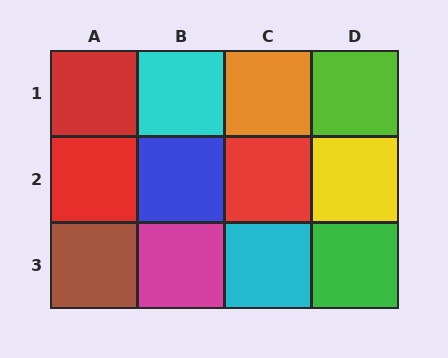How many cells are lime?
1 cell is lime.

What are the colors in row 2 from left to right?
Red, blue, red, yellow.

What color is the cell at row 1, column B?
Cyan.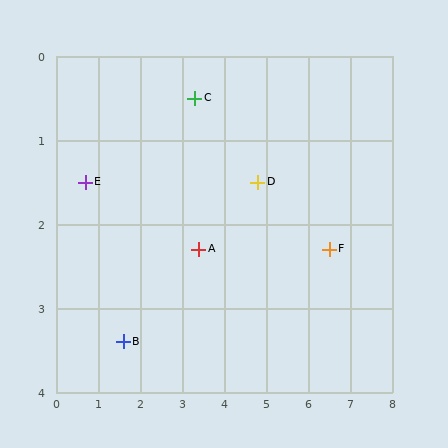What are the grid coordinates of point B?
Point B is at approximately (1.6, 3.4).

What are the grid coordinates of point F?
Point F is at approximately (6.5, 2.3).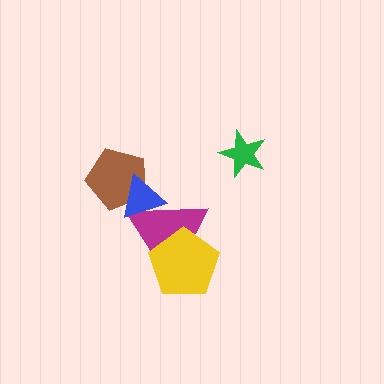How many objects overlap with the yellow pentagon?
1 object overlaps with the yellow pentagon.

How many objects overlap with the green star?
0 objects overlap with the green star.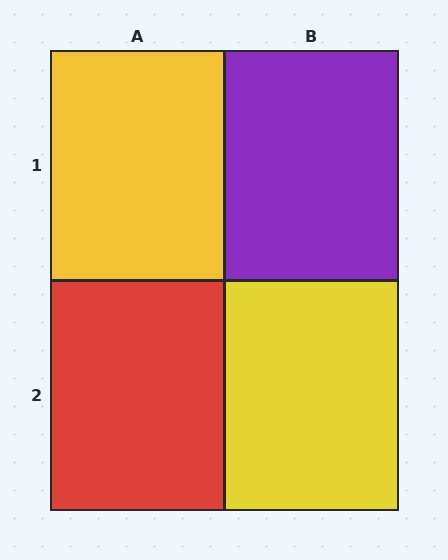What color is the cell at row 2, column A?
Red.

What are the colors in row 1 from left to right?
Yellow, purple.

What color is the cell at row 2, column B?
Yellow.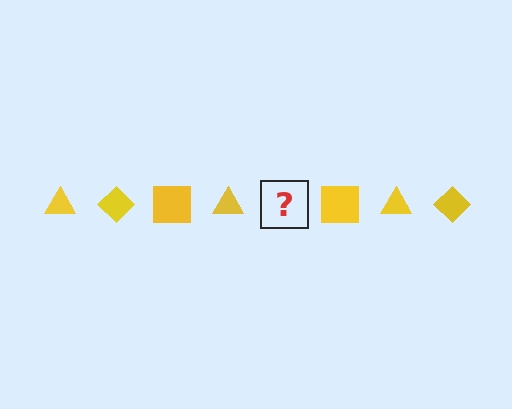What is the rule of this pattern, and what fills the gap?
The rule is that the pattern cycles through triangle, diamond, square shapes in yellow. The gap should be filled with a yellow diamond.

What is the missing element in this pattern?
The missing element is a yellow diamond.